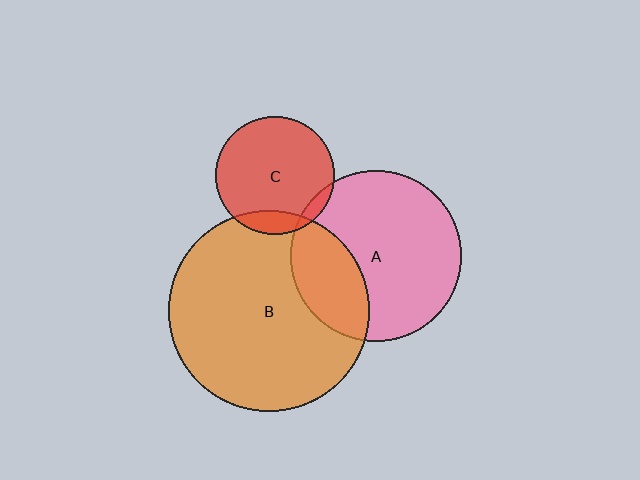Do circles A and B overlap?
Yes.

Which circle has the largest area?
Circle B (orange).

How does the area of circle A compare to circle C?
Approximately 2.1 times.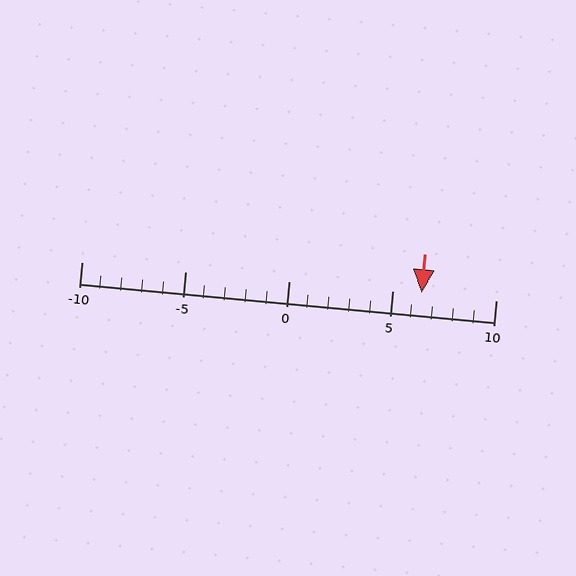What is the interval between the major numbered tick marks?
The major tick marks are spaced 5 units apart.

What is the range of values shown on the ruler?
The ruler shows values from -10 to 10.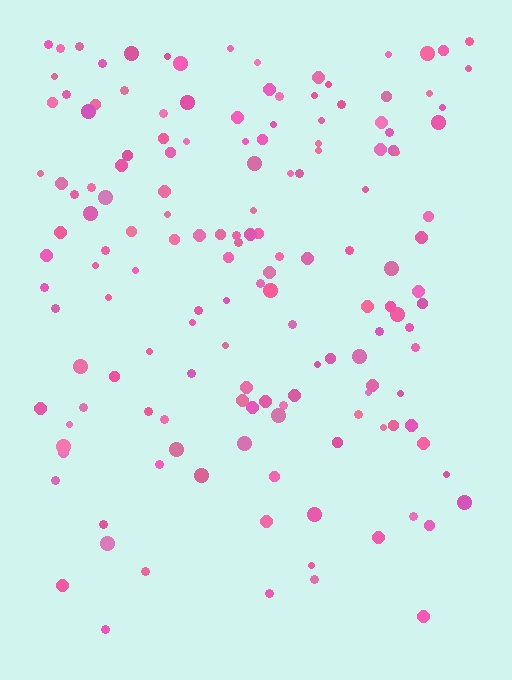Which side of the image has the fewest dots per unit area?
The bottom.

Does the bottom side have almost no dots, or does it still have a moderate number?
Still a moderate number, just noticeably fewer than the top.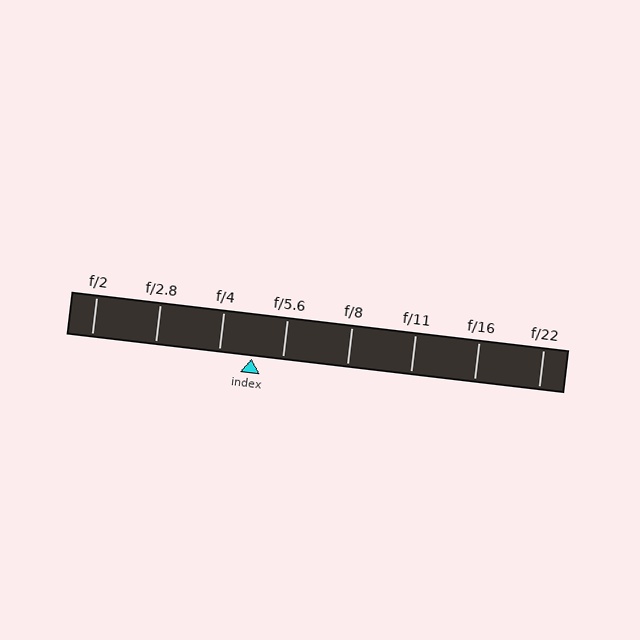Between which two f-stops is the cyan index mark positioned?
The index mark is between f/4 and f/5.6.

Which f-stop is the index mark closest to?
The index mark is closest to f/5.6.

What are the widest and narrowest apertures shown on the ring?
The widest aperture shown is f/2 and the narrowest is f/22.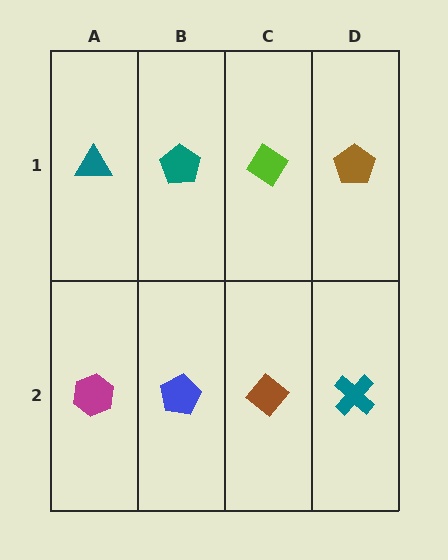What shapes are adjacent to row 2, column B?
A teal pentagon (row 1, column B), a magenta hexagon (row 2, column A), a brown diamond (row 2, column C).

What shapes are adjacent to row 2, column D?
A brown pentagon (row 1, column D), a brown diamond (row 2, column C).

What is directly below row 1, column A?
A magenta hexagon.